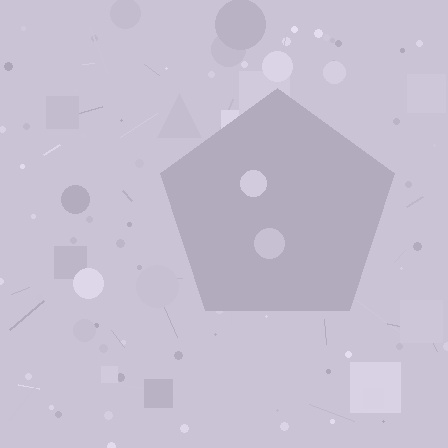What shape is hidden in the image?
A pentagon is hidden in the image.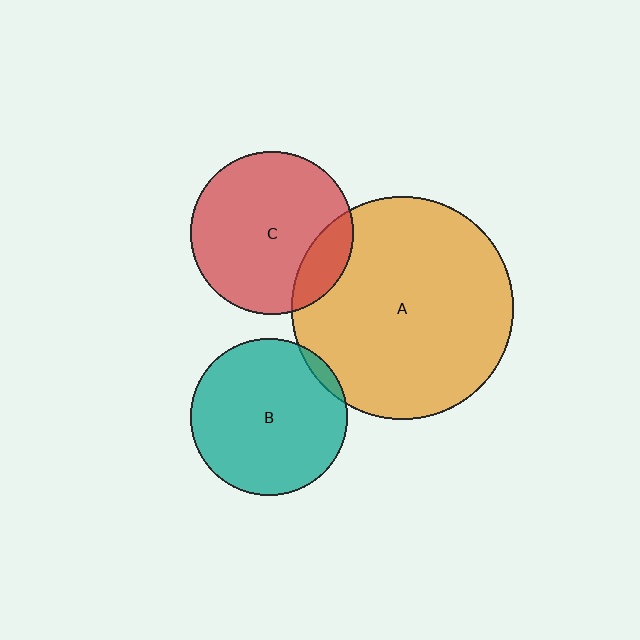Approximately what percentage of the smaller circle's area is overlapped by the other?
Approximately 15%.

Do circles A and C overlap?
Yes.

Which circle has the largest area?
Circle A (orange).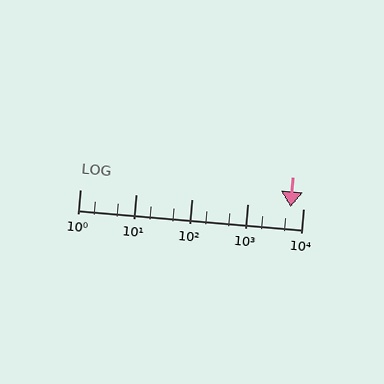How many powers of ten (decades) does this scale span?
The scale spans 4 decades, from 1 to 10000.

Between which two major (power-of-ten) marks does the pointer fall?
The pointer is between 1000 and 10000.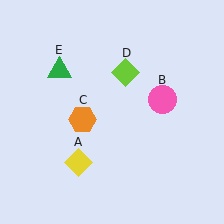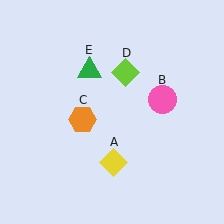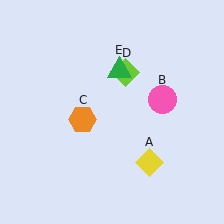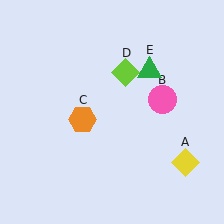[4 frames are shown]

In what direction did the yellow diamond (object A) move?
The yellow diamond (object A) moved right.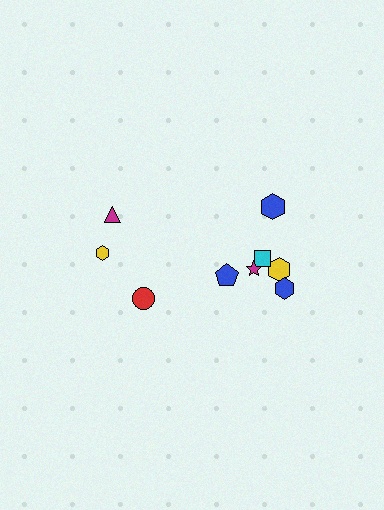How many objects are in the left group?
There are 3 objects.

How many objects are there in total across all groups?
There are 9 objects.